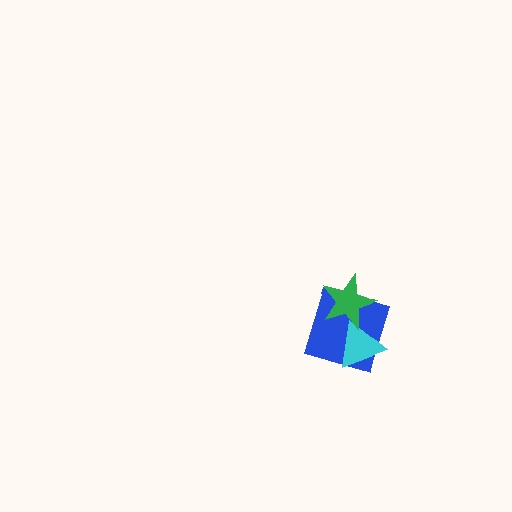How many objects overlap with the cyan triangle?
2 objects overlap with the cyan triangle.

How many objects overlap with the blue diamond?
2 objects overlap with the blue diamond.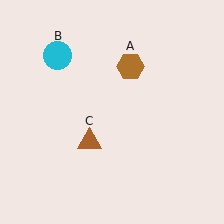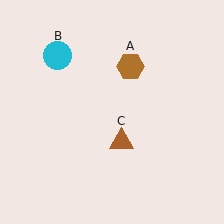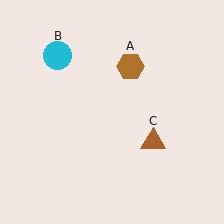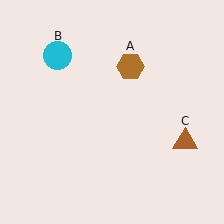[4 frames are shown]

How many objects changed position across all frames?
1 object changed position: brown triangle (object C).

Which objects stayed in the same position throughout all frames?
Brown hexagon (object A) and cyan circle (object B) remained stationary.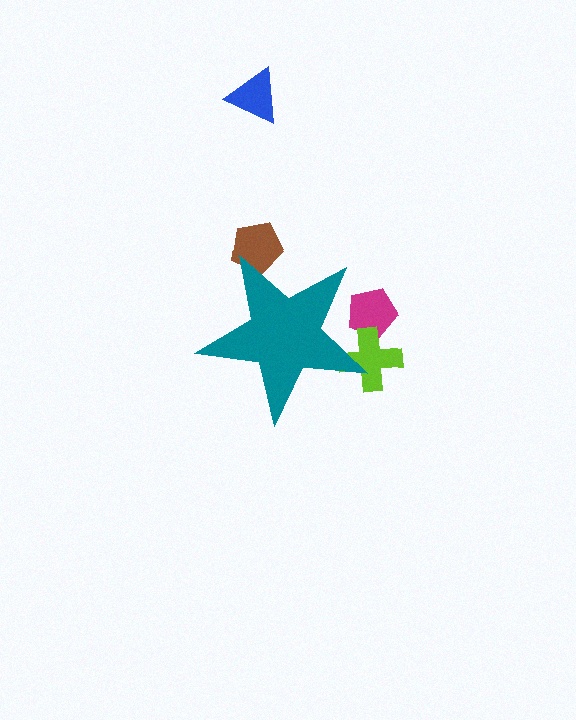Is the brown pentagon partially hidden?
Yes, the brown pentagon is partially hidden behind the teal star.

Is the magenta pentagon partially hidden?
Yes, the magenta pentagon is partially hidden behind the teal star.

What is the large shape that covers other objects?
A teal star.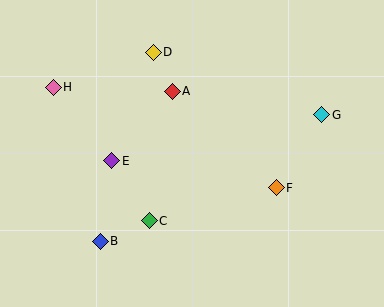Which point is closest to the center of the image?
Point A at (172, 91) is closest to the center.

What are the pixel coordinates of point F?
Point F is at (276, 188).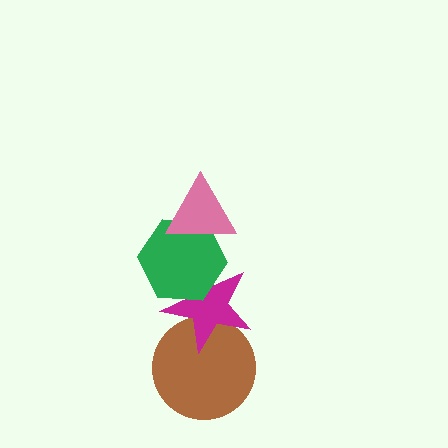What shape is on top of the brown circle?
The magenta star is on top of the brown circle.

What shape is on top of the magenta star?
The green hexagon is on top of the magenta star.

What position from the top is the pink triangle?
The pink triangle is 1st from the top.